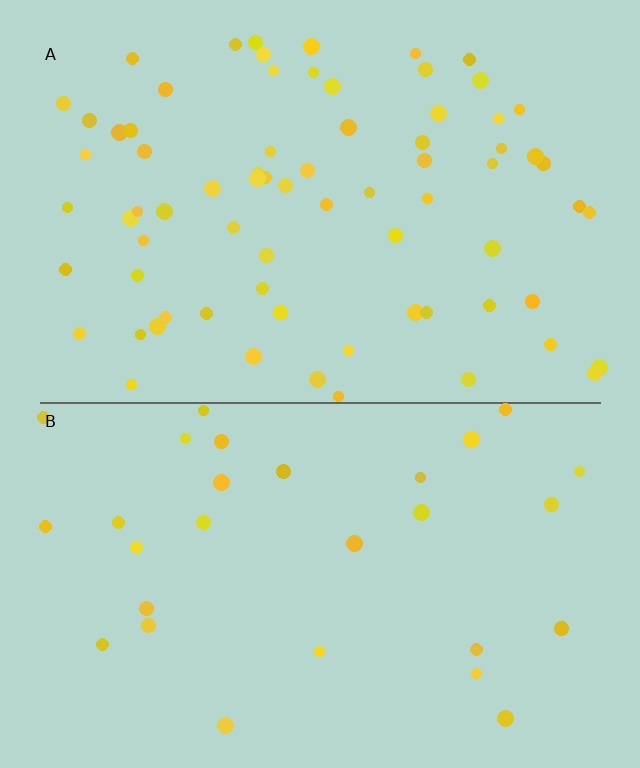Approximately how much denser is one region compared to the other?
Approximately 2.5× — region A over region B.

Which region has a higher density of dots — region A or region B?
A (the top).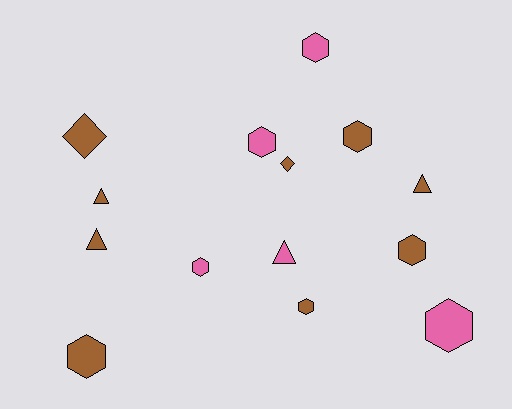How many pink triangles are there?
There is 1 pink triangle.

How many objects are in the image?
There are 14 objects.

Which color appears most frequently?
Brown, with 9 objects.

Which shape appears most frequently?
Hexagon, with 8 objects.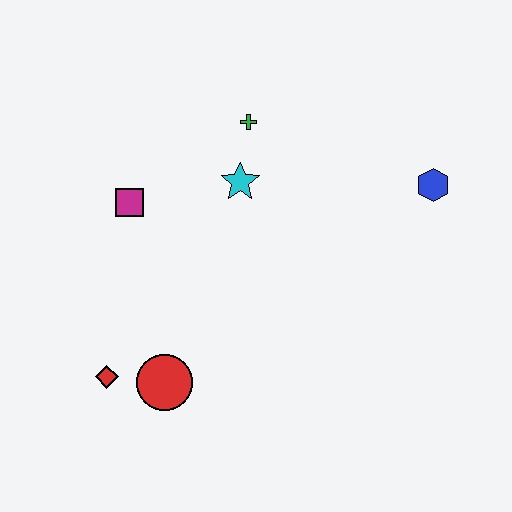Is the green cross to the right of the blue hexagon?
No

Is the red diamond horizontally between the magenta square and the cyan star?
No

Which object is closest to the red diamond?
The red circle is closest to the red diamond.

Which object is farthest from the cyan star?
The red diamond is farthest from the cyan star.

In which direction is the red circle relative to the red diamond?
The red circle is to the right of the red diamond.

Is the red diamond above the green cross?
No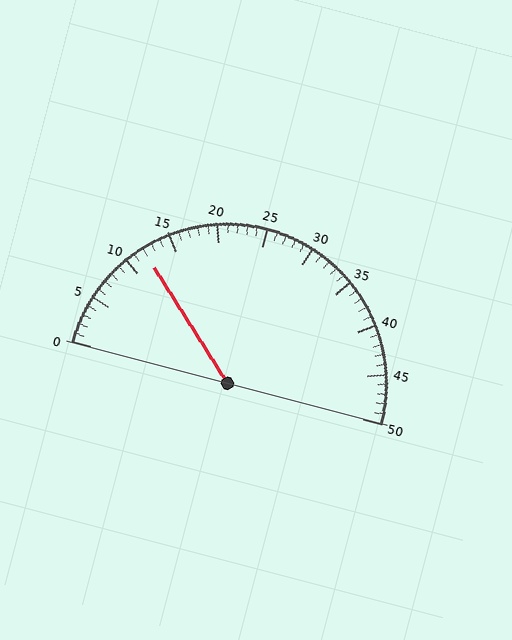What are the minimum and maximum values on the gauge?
The gauge ranges from 0 to 50.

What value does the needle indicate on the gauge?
The needle indicates approximately 12.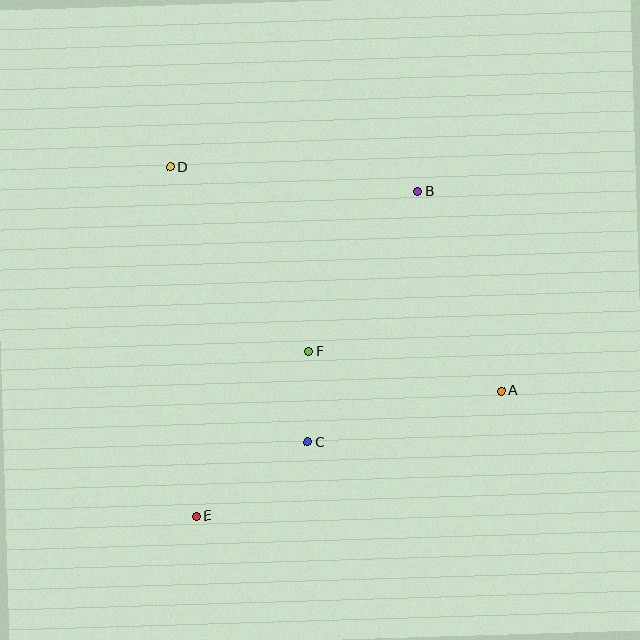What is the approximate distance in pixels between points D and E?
The distance between D and E is approximately 350 pixels.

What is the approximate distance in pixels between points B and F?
The distance between B and F is approximately 194 pixels.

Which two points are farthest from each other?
Points A and D are farthest from each other.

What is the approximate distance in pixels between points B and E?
The distance between B and E is approximately 394 pixels.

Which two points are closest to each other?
Points C and F are closest to each other.